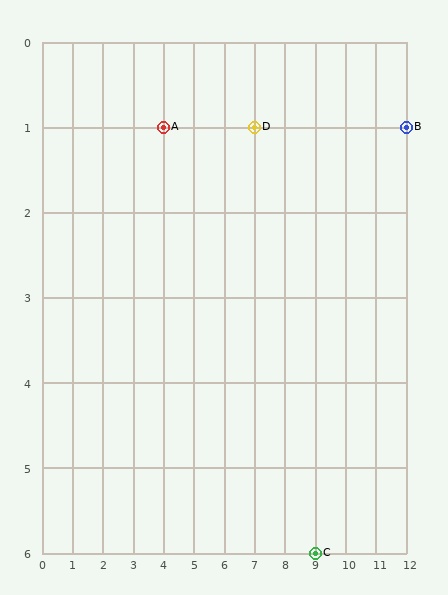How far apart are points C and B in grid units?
Points C and B are 3 columns and 5 rows apart (about 5.8 grid units diagonally).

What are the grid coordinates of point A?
Point A is at grid coordinates (4, 1).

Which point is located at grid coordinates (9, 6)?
Point C is at (9, 6).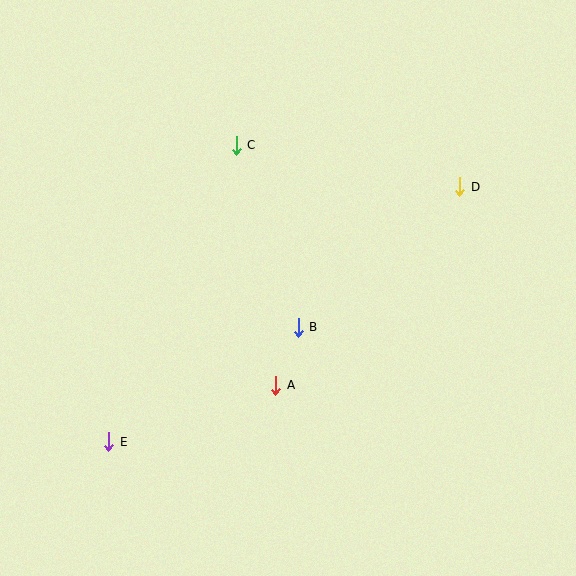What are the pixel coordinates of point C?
Point C is at (236, 145).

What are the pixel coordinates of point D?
Point D is at (460, 187).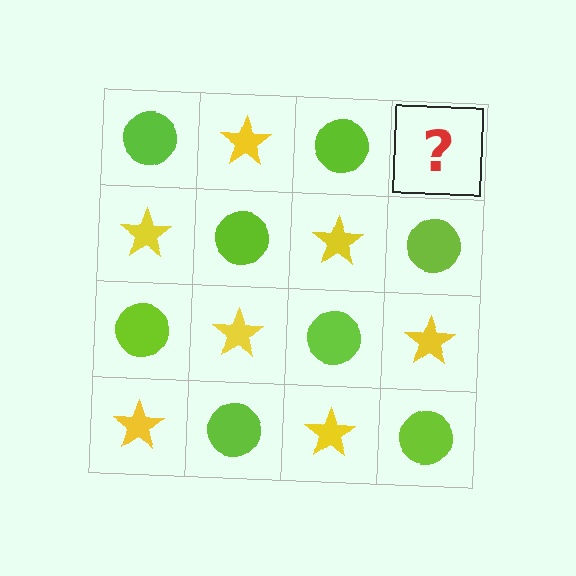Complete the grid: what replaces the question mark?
The question mark should be replaced with a yellow star.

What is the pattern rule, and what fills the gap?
The rule is that it alternates lime circle and yellow star in a checkerboard pattern. The gap should be filled with a yellow star.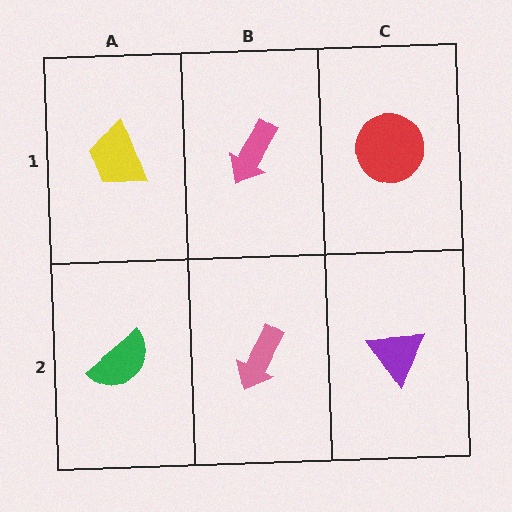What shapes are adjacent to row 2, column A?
A yellow trapezoid (row 1, column A), a pink arrow (row 2, column B).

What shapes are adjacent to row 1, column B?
A pink arrow (row 2, column B), a yellow trapezoid (row 1, column A), a red circle (row 1, column C).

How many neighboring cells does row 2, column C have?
2.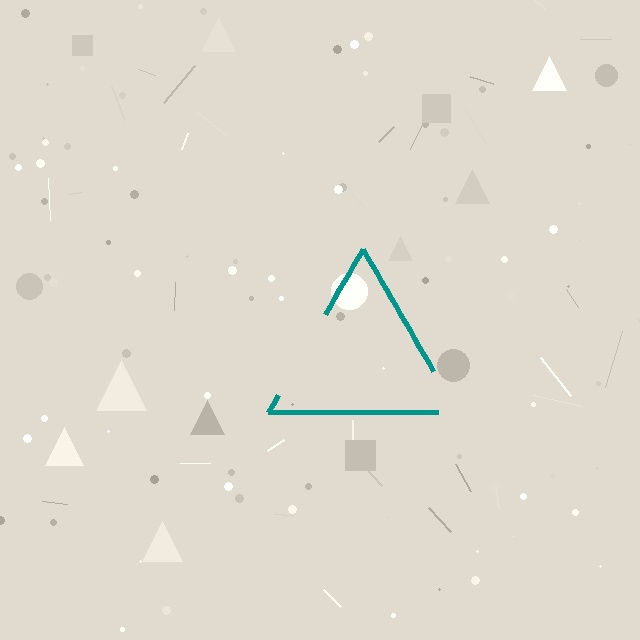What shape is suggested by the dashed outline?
The dashed outline suggests a triangle.